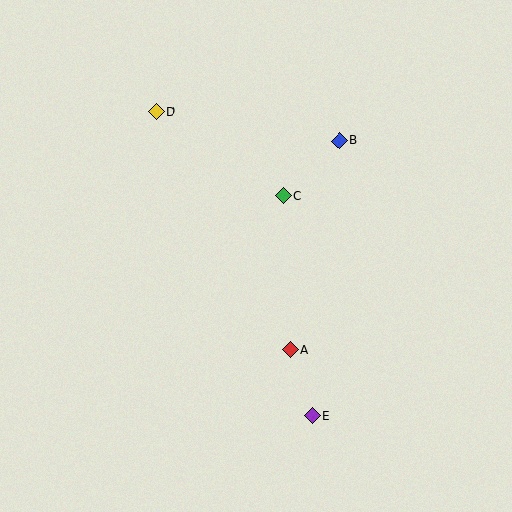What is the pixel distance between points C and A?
The distance between C and A is 154 pixels.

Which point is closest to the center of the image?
Point C at (283, 196) is closest to the center.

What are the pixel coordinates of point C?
Point C is at (283, 196).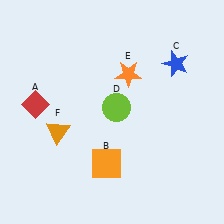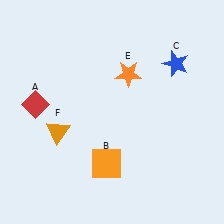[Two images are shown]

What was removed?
The lime circle (D) was removed in Image 2.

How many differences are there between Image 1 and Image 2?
There is 1 difference between the two images.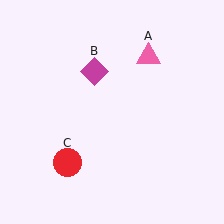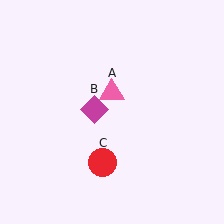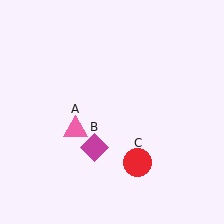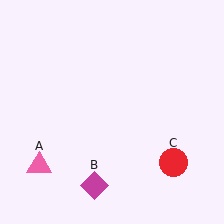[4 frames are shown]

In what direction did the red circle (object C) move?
The red circle (object C) moved right.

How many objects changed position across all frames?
3 objects changed position: pink triangle (object A), magenta diamond (object B), red circle (object C).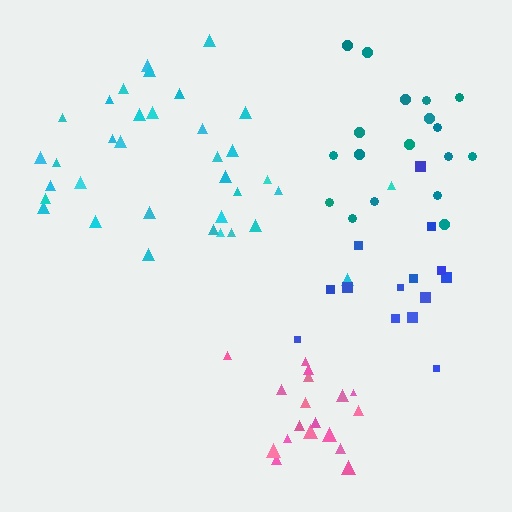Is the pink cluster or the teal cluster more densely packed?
Pink.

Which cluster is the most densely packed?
Pink.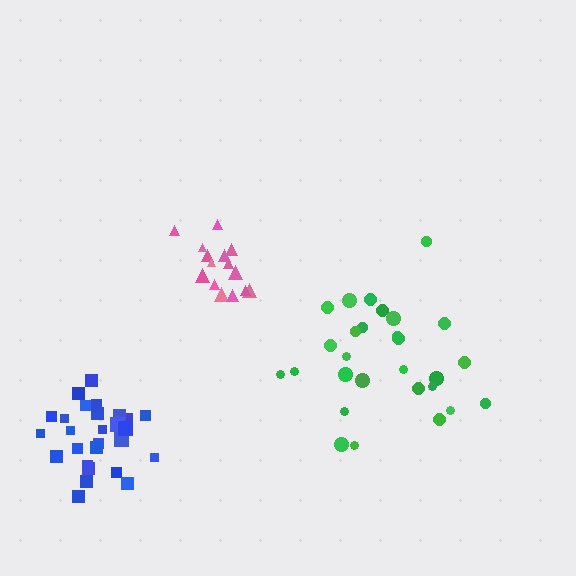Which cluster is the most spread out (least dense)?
Green.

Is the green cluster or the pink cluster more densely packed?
Pink.